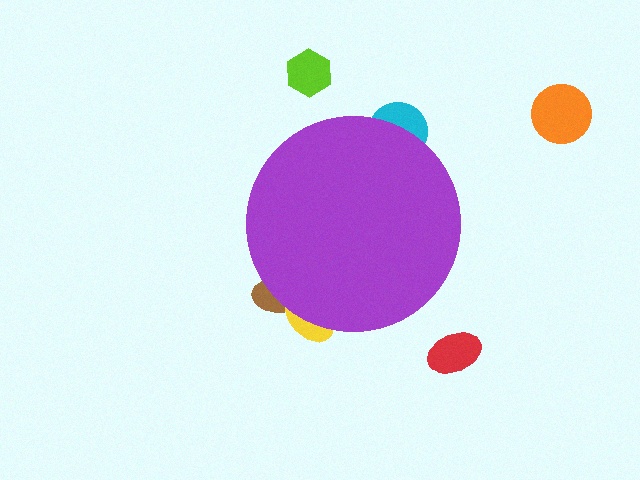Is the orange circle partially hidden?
No, the orange circle is fully visible.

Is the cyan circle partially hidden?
Yes, the cyan circle is partially hidden behind the purple circle.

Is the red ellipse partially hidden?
No, the red ellipse is fully visible.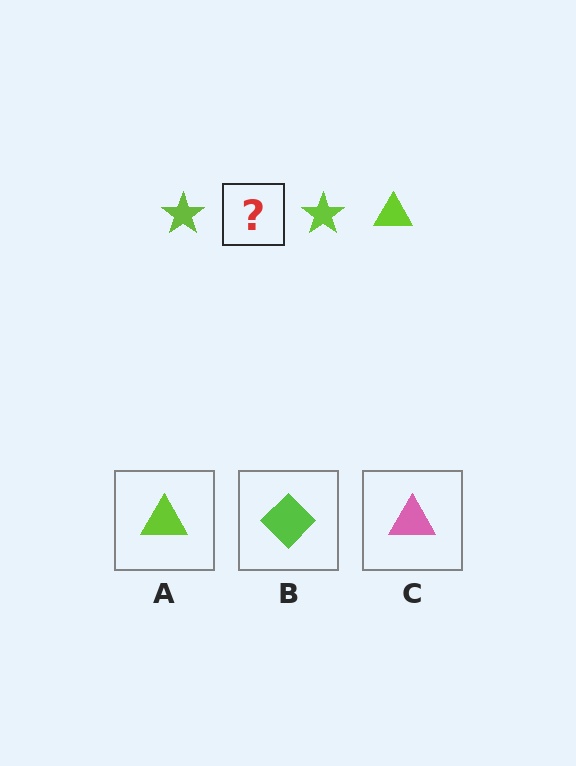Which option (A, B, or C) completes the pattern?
A.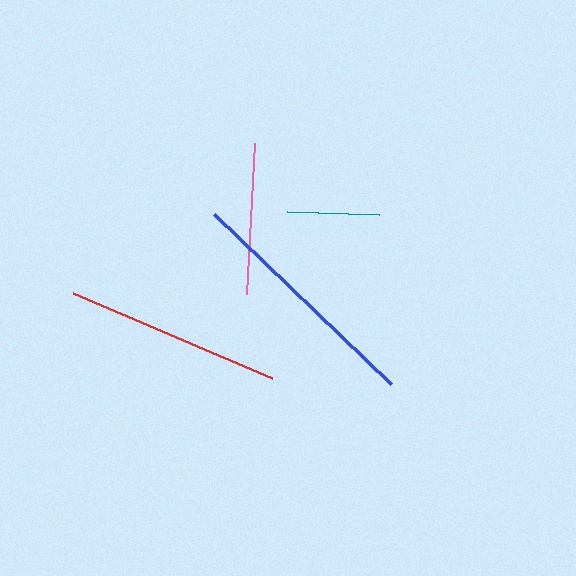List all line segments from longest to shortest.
From longest to shortest: blue, red, pink, teal.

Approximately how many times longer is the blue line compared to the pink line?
The blue line is approximately 1.6 times the length of the pink line.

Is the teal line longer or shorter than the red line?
The red line is longer than the teal line.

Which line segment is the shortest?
The teal line is the shortest at approximately 91 pixels.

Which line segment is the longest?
The blue line is the longest at approximately 246 pixels.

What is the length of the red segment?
The red segment is approximately 216 pixels long.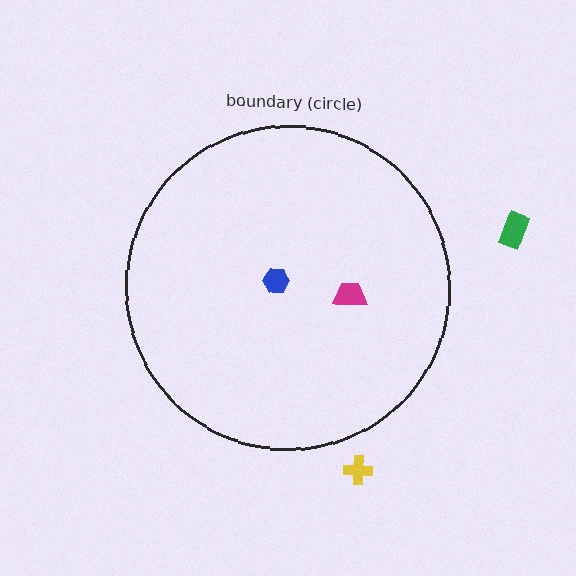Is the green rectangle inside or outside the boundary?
Outside.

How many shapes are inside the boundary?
2 inside, 2 outside.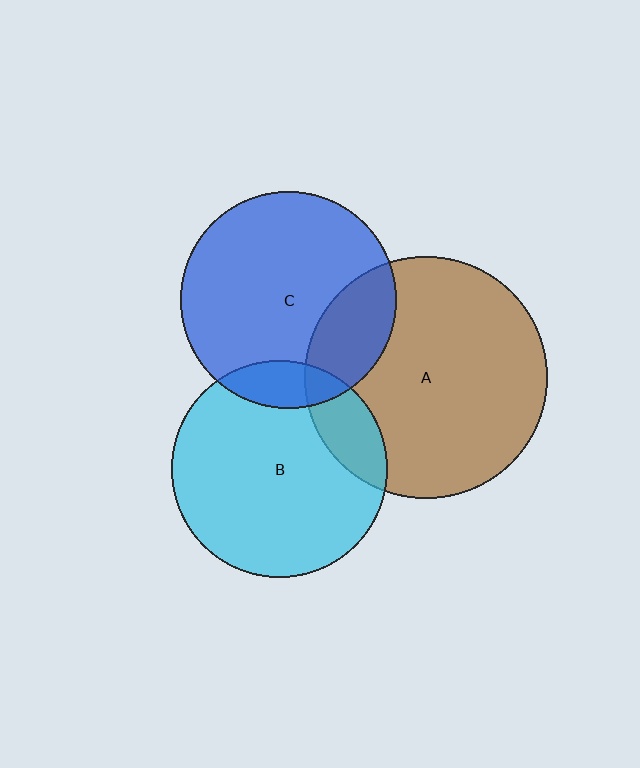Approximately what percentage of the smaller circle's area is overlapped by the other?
Approximately 20%.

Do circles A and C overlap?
Yes.